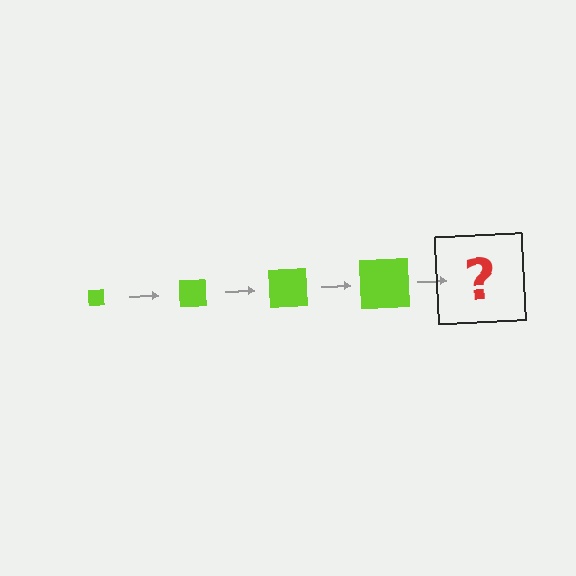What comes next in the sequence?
The next element should be a lime square, larger than the previous one.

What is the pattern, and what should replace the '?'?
The pattern is that the square gets progressively larger each step. The '?' should be a lime square, larger than the previous one.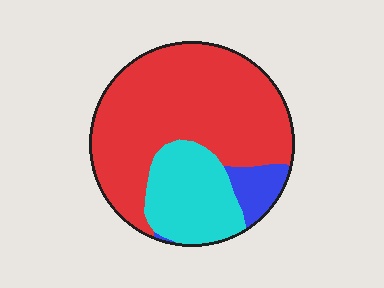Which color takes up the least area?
Blue, at roughly 10%.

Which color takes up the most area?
Red, at roughly 65%.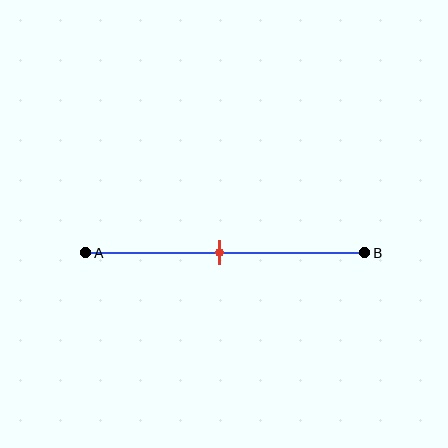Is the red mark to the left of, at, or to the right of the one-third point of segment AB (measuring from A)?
The red mark is to the right of the one-third point of segment AB.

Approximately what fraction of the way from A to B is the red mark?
The red mark is approximately 50% of the way from A to B.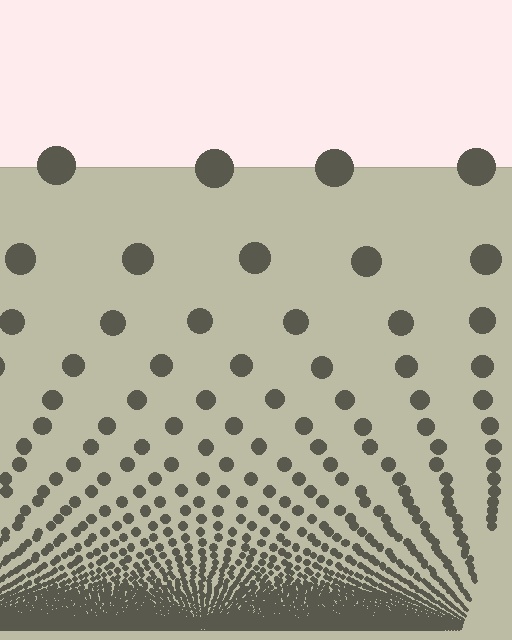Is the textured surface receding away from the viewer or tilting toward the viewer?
The surface appears to tilt toward the viewer. Texture elements get larger and sparser toward the top.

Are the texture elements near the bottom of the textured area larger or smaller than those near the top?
Smaller. The gradient is inverted — elements near the bottom are smaller and denser.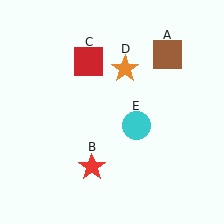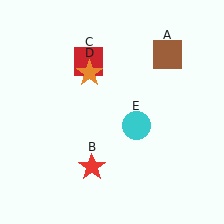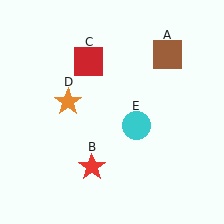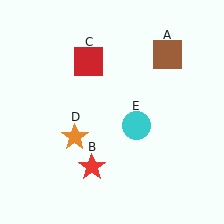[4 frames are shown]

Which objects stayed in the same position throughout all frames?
Brown square (object A) and red star (object B) and red square (object C) and cyan circle (object E) remained stationary.